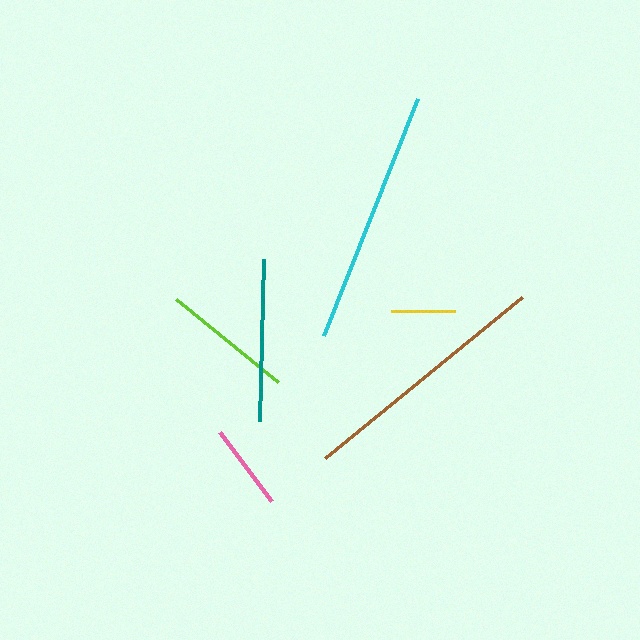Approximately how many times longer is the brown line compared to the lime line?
The brown line is approximately 1.9 times the length of the lime line.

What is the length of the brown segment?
The brown segment is approximately 255 pixels long.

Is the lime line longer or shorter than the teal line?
The teal line is longer than the lime line.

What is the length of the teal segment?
The teal segment is approximately 163 pixels long.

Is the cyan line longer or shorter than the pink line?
The cyan line is longer than the pink line.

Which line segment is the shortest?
The yellow line is the shortest at approximately 63 pixels.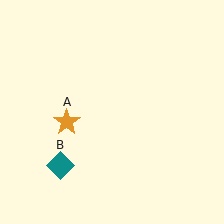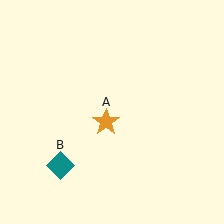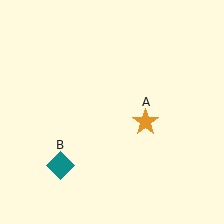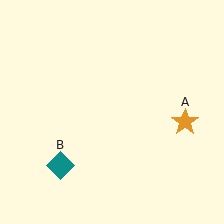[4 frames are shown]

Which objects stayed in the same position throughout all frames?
Teal diamond (object B) remained stationary.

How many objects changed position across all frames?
1 object changed position: orange star (object A).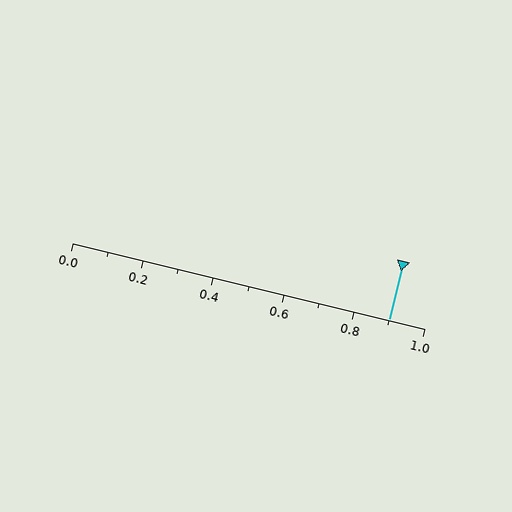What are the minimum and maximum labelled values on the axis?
The axis runs from 0.0 to 1.0.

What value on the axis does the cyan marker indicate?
The marker indicates approximately 0.9.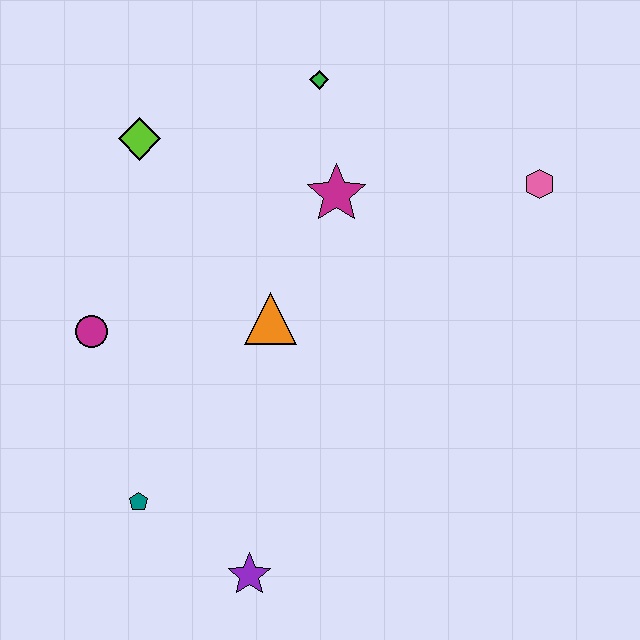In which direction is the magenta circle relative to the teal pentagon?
The magenta circle is above the teal pentagon.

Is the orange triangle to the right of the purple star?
Yes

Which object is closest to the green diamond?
The magenta star is closest to the green diamond.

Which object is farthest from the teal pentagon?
The pink hexagon is farthest from the teal pentagon.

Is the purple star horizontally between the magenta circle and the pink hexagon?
Yes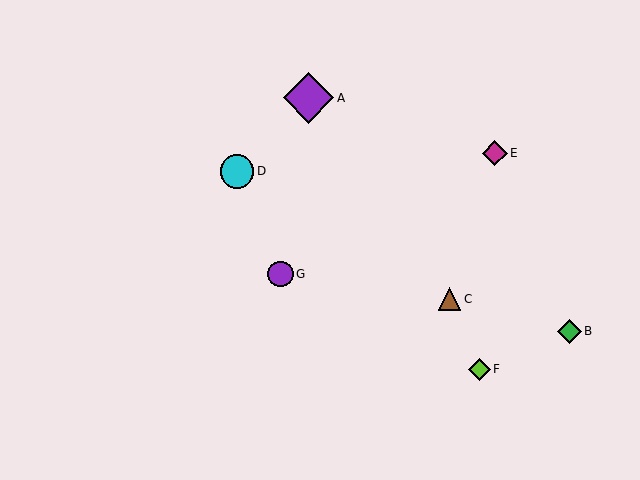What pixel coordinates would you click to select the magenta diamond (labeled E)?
Click at (495, 153) to select the magenta diamond E.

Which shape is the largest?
The purple diamond (labeled A) is the largest.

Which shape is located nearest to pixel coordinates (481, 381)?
The lime diamond (labeled F) at (480, 369) is nearest to that location.